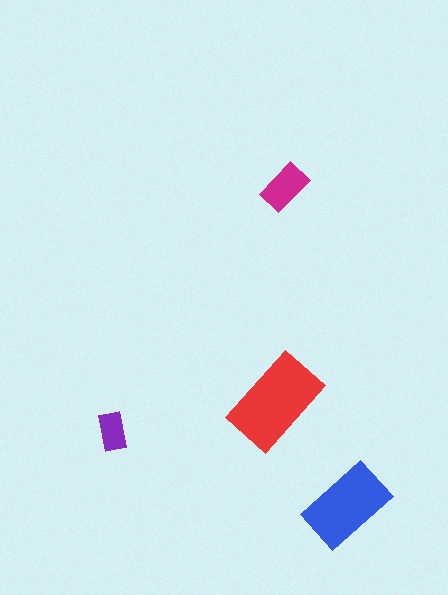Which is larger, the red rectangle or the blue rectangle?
The red one.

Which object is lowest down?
The blue rectangle is bottommost.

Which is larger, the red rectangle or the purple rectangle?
The red one.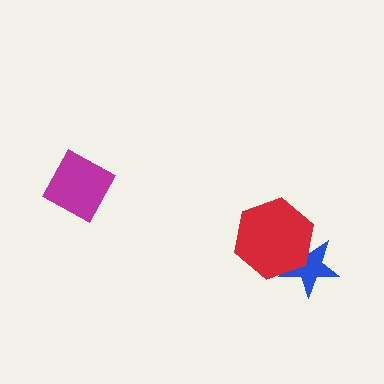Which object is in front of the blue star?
The red hexagon is in front of the blue star.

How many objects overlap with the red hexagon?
1 object overlaps with the red hexagon.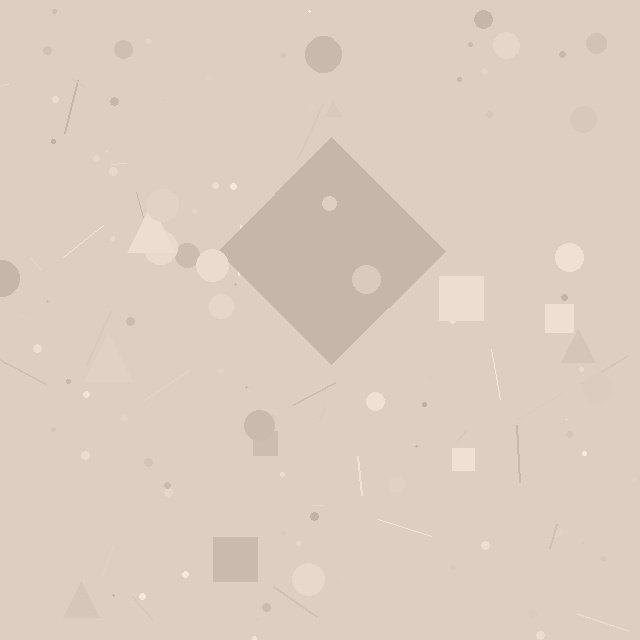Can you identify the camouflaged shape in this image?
The camouflaged shape is a diamond.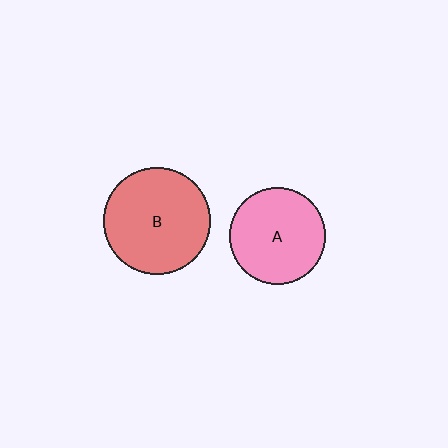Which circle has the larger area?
Circle B (red).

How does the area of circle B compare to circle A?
Approximately 1.2 times.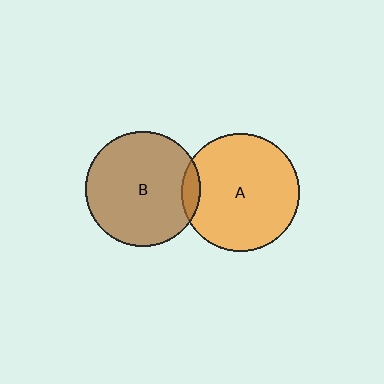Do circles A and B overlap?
Yes.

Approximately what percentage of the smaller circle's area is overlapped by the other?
Approximately 10%.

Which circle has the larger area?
Circle A (orange).